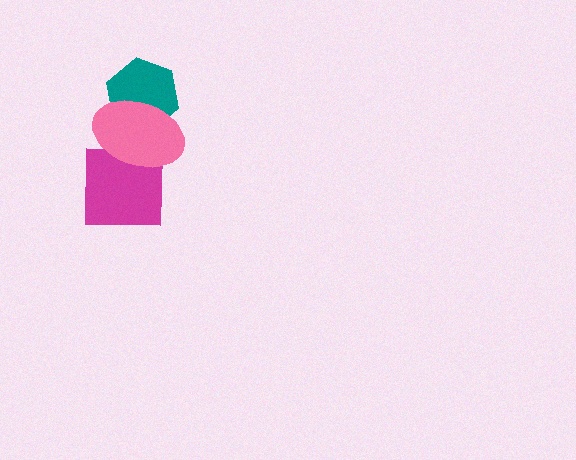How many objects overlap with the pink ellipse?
2 objects overlap with the pink ellipse.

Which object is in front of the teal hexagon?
The pink ellipse is in front of the teal hexagon.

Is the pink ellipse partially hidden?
No, no other shape covers it.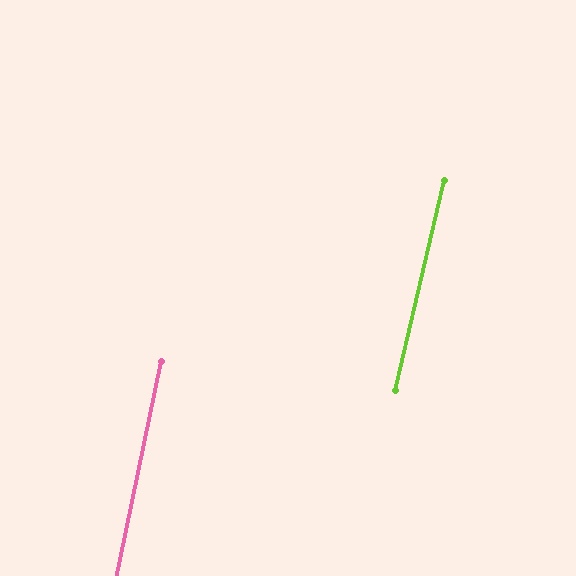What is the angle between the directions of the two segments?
Approximately 1 degree.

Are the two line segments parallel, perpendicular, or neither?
Parallel — their directions differ by only 1.4°.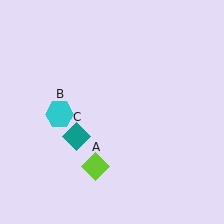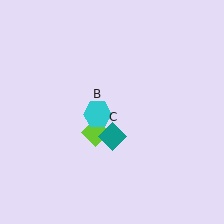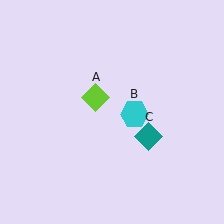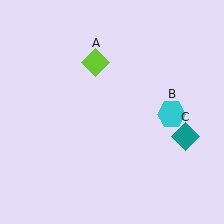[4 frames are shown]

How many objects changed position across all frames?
3 objects changed position: lime diamond (object A), cyan hexagon (object B), teal diamond (object C).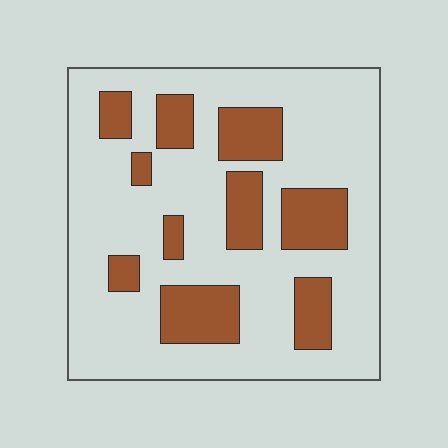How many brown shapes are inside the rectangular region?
10.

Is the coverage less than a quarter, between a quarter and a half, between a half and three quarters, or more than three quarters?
Less than a quarter.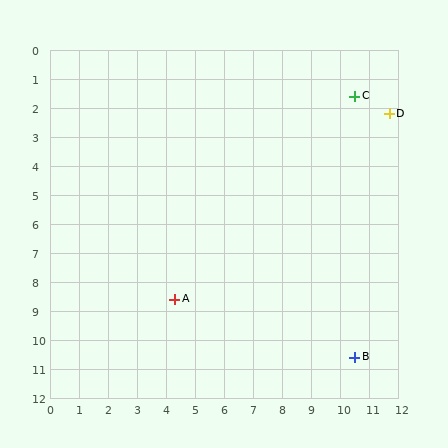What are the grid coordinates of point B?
Point B is at approximately (10.5, 10.6).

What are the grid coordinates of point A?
Point A is at approximately (4.3, 8.6).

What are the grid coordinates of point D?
Point D is at approximately (11.7, 2.2).